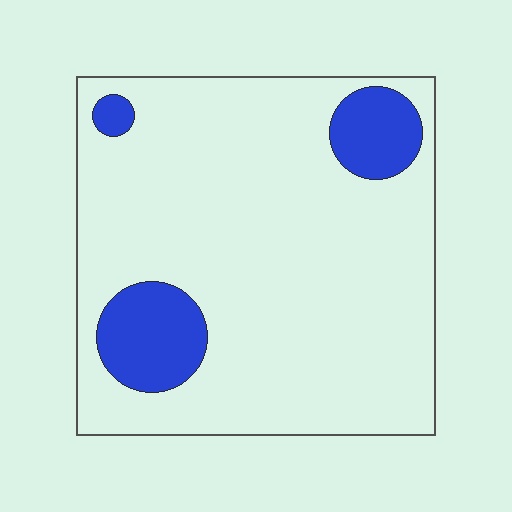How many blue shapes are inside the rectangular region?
3.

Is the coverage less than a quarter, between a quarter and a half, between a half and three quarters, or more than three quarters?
Less than a quarter.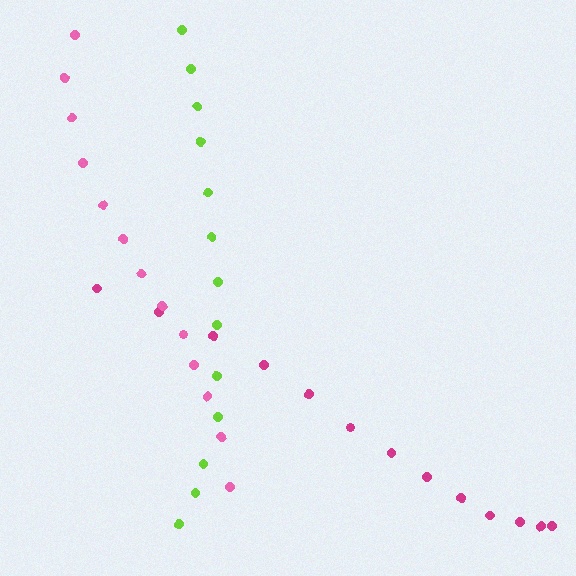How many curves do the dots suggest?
There are 3 distinct paths.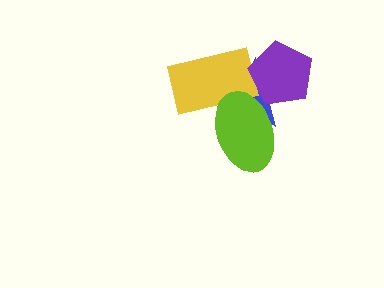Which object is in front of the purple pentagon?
The lime ellipse is in front of the purple pentagon.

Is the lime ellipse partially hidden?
No, no other shape covers it.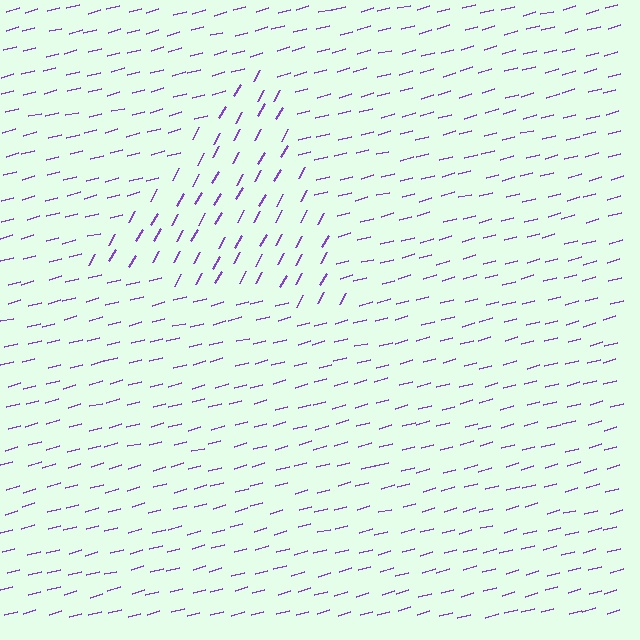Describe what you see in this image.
The image is filled with small purple line segments. A triangle region in the image has lines oriented differently from the surrounding lines, creating a visible texture boundary.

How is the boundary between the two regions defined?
The boundary is defined purely by a change in line orientation (approximately 45 degrees difference). All lines are the same color and thickness.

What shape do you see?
I see a triangle.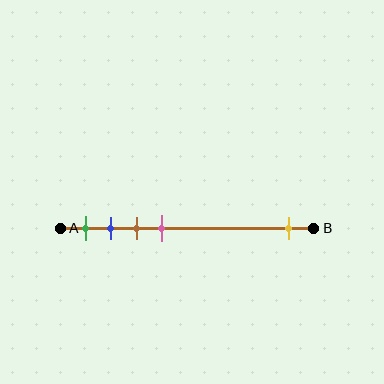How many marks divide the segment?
There are 5 marks dividing the segment.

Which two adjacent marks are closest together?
The blue and brown marks are the closest adjacent pair.